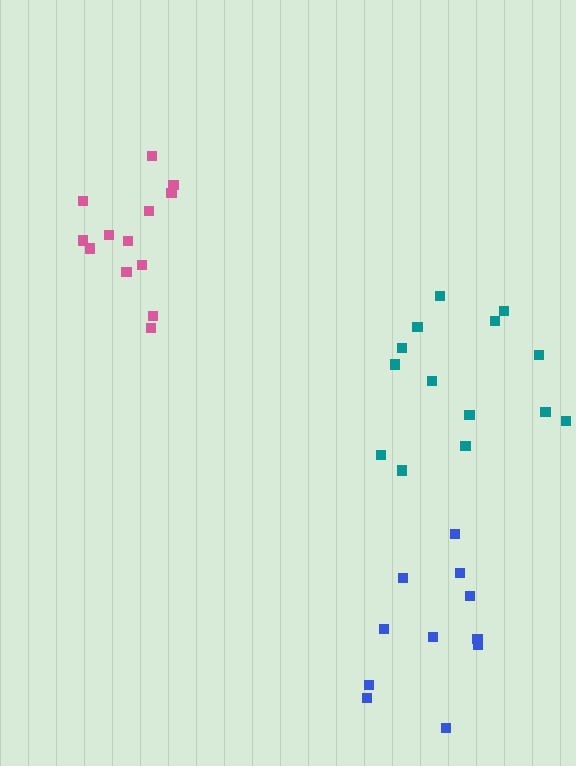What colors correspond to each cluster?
The clusters are colored: blue, teal, pink.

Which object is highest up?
The pink cluster is topmost.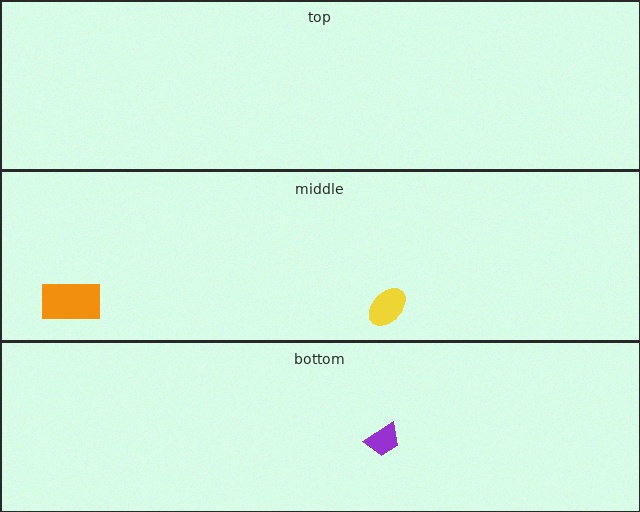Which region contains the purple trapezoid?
The bottom region.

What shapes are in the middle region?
The orange rectangle, the yellow ellipse.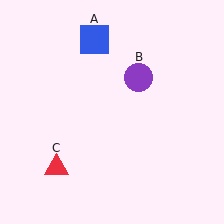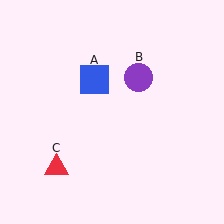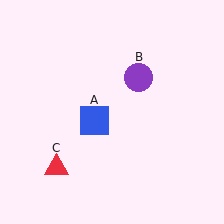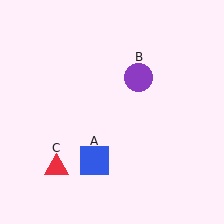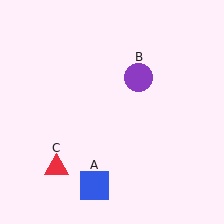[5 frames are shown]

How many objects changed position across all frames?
1 object changed position: blue square (object A).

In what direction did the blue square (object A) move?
The blue square (object A) moved down.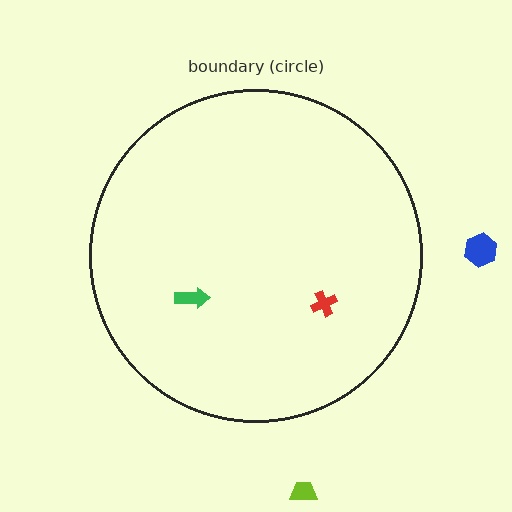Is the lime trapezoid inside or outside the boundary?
Outside.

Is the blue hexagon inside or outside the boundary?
Outside.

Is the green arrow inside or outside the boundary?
Inside.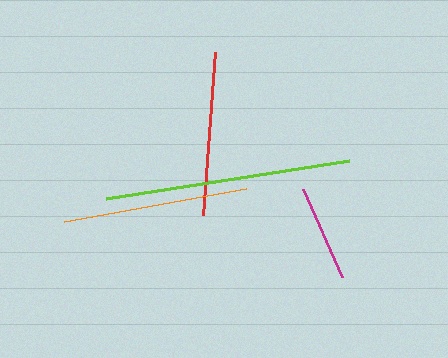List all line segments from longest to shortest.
From longest to shortest: lime, orange, red, magenta.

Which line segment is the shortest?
The magenta line is the shortest at approximately 96 pixels.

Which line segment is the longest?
The lime line is the longest at approximately 246 pixels.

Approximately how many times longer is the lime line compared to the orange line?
The lime line is approximately 1.3 times the length of the orange line.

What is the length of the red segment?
The red segment is approximately 163 pixels long.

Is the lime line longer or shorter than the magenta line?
The lime line is longer than the magenta line.